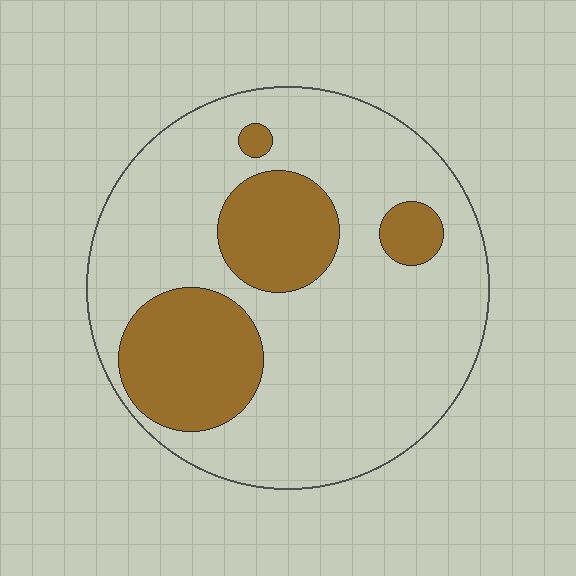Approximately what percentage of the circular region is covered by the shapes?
Approximately 25%.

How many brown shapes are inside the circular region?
4.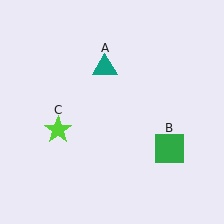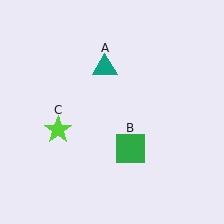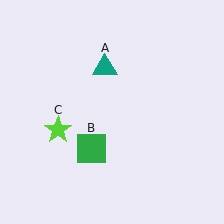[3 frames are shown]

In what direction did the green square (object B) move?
The green square (object B) moved left.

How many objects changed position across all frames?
1 object changed position: green square (object B).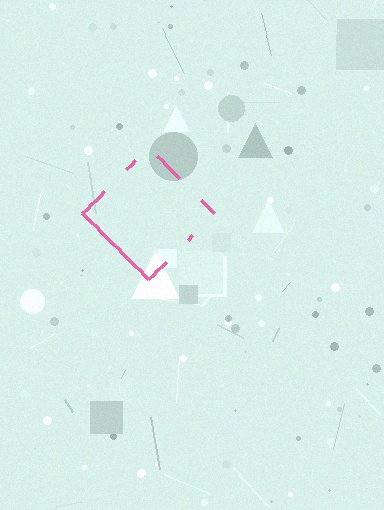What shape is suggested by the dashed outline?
The dashed outline suggests a diamond.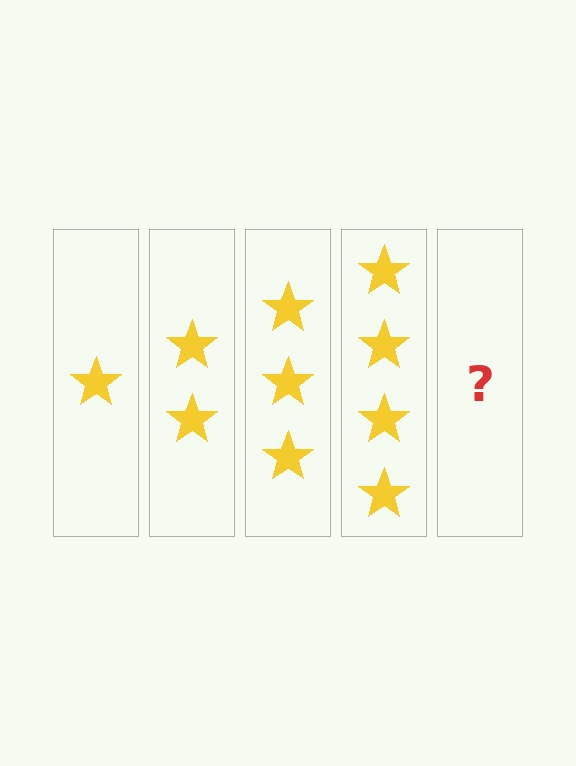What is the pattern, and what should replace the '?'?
The pattern is that each step adds one more star. The '?' should be 5 stars.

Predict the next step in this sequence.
The next step is 5 stars.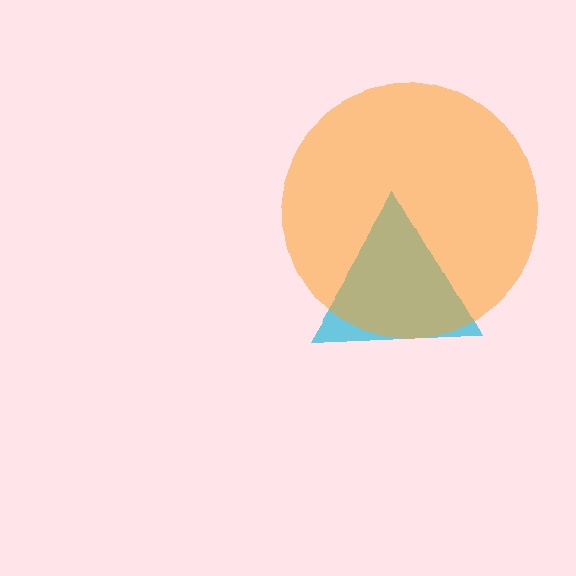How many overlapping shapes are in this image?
There are 2 overlapping shapes in the image.